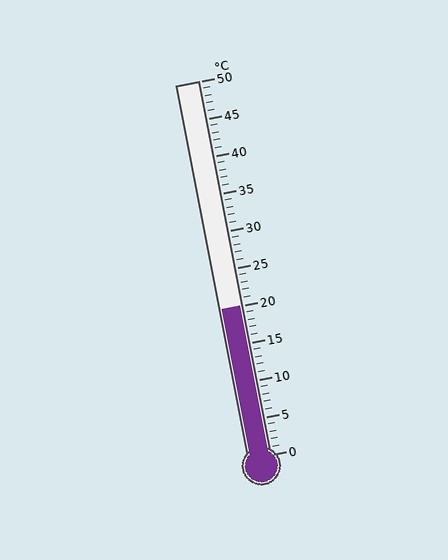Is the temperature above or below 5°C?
The temperature is above 5°C.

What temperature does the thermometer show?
The thermometer shows approximately 20°C.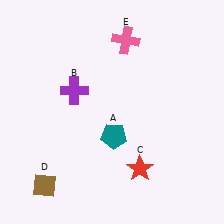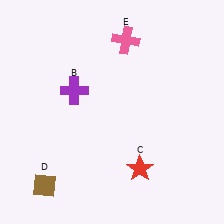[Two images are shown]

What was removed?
The teal pentagon (A) was removed in Image 2.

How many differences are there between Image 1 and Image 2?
There is 1 difference between the two images.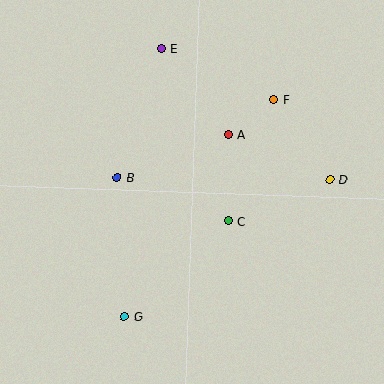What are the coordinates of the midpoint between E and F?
The midpoint between E and F is at (218, 74).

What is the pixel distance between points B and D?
The distance between B and D is 212 pixels.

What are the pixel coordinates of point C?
Point C is at (228, 221).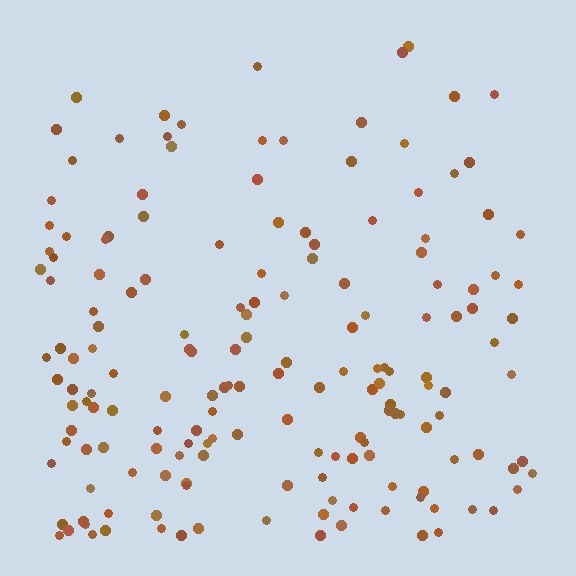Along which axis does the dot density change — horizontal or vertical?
Vertical.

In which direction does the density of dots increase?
From top to bottom, with the bottom side densest.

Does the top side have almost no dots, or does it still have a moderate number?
Still a moderate number, just noticeably fewer than the bottom.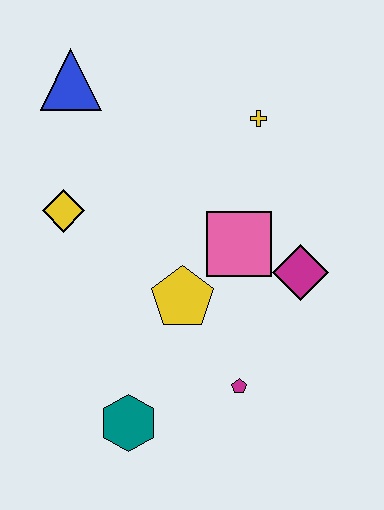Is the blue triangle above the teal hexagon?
Yes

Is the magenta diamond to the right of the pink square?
Yes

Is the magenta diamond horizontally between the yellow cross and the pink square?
No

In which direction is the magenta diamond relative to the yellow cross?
The magenta diamond is below the yellow cross.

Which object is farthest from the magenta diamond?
The blue triangle is farthest from the magenta diamond.